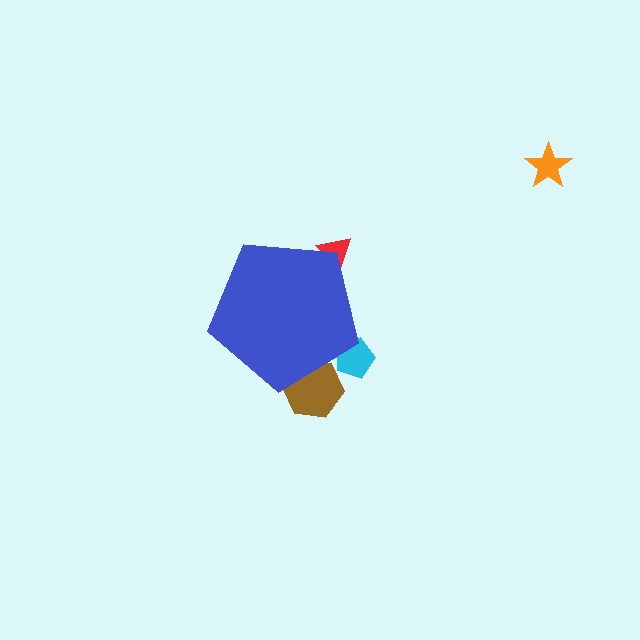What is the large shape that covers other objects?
A blue pentagon.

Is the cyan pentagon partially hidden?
Yes, the cyan pentagon is partially hidden behind the blue pentagon.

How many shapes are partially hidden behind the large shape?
3 shapes are partially hidden.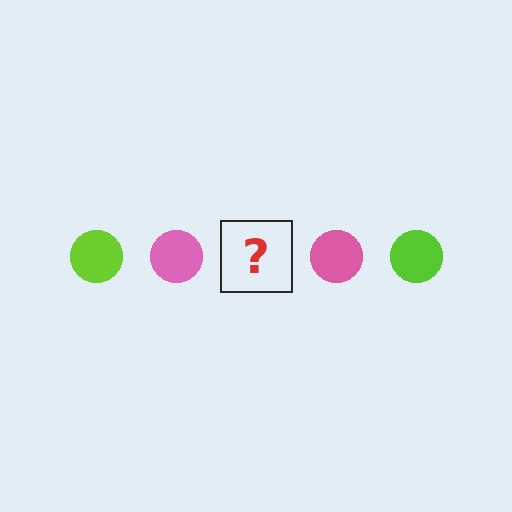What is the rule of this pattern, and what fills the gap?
The rule is that the pattern cycles through lime, pink circles. The gap should be filled with a lime circle.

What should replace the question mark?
The question mark should be replaced with a lime circle.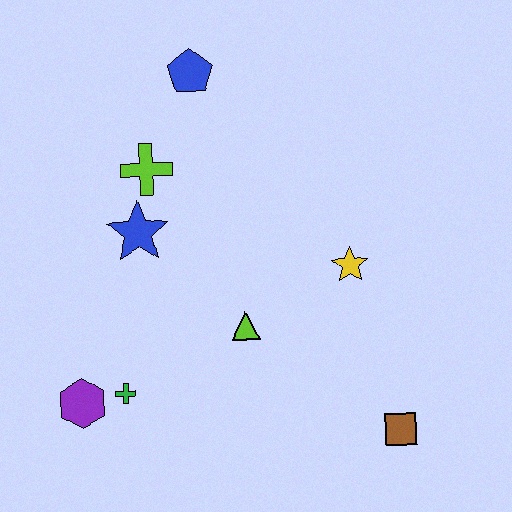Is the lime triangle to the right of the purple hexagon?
Yes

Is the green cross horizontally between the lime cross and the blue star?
No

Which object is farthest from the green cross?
The blue pentagon is farthest from the green cross.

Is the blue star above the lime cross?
No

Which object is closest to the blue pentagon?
The lime cross is closest to the blue pentagon.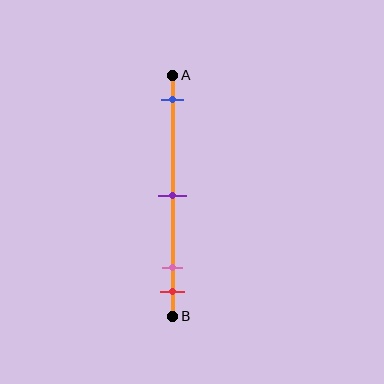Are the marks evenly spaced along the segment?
No, the marks are not evenly spaced.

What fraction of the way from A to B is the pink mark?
The pink mark is approximately 80% (0.8) of the way from A to B.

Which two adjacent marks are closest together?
The pink and red marks are the closest adjacent pair.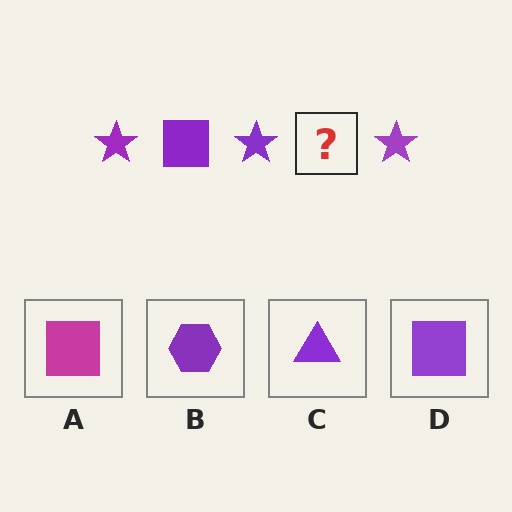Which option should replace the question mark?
Option D.